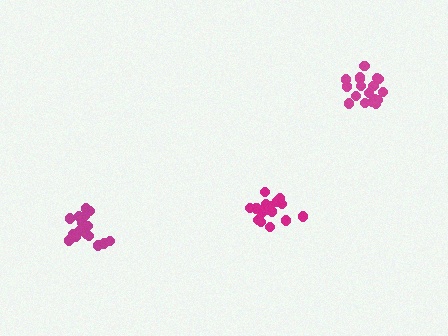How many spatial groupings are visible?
There are 3 spatial groupings.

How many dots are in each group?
Group 1: 18 dots, Group 2: 16 dots, Group 3: 19 dots (53 total).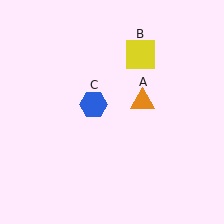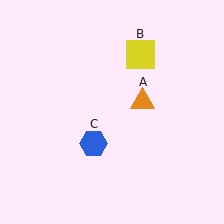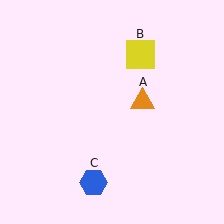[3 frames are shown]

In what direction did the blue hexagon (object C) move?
The blue hexagon (object C) moved down.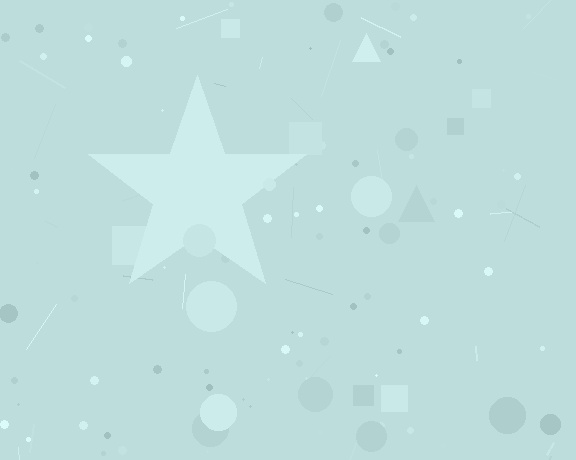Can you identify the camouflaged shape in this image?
The camouflaged shape is a star.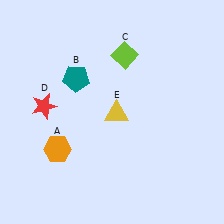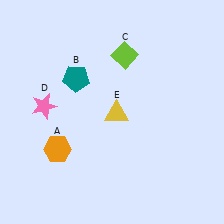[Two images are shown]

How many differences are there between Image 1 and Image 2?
There is 1 difference between the two images.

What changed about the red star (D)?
In Image 1, D is red. In Image 2, it changed to pink.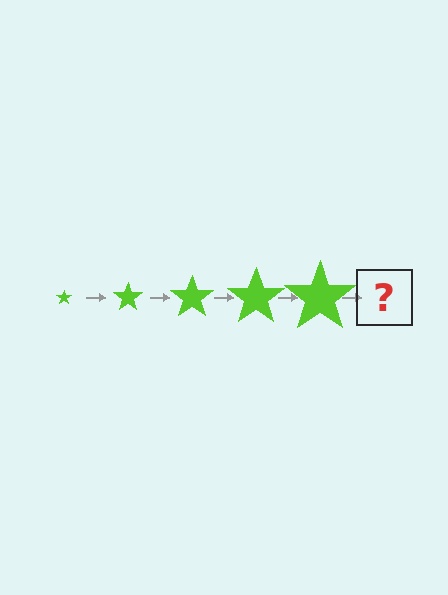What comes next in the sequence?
The next element should be a lime star, larger than the previous one.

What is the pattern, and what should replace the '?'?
The pattern is that the star gets progressively larger each step. The '?' should be a lime star, larger than the previous one.